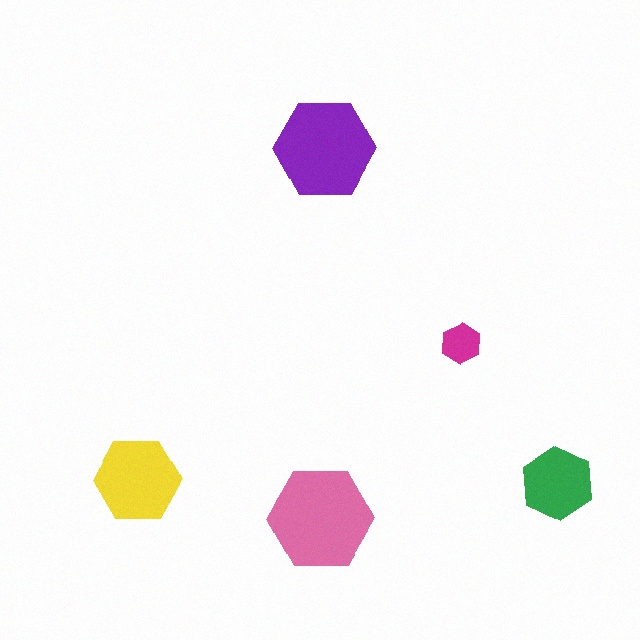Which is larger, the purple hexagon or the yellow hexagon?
The purple one.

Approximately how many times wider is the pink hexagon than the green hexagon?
About 1.5 times wider.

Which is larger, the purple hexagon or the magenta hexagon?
The purple one.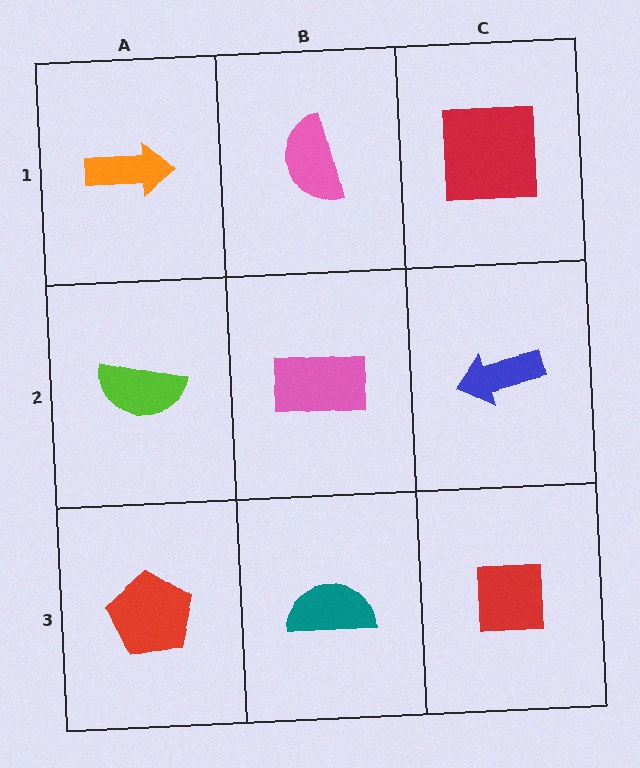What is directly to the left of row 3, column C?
A teal semicircle.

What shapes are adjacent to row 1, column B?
A pink rectangle (row 2, column B), an orange arrow (row 1, column A), a red square (row 1, column C).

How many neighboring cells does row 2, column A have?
3.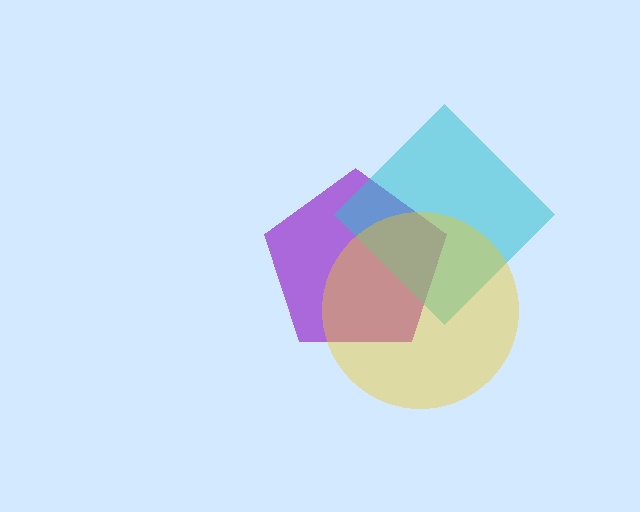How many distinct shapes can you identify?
There are 3 distinct shapes: a purple pentagon, a cyan diamond, a yellow circle.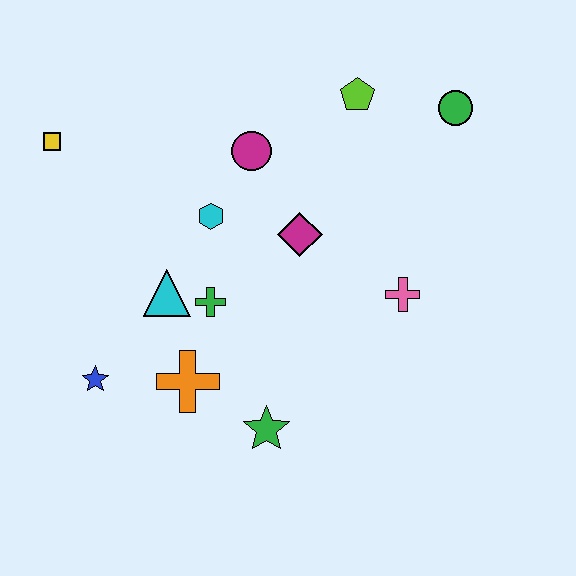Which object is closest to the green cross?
The cyan triangle is closest to the green cross.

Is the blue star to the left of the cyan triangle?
Yes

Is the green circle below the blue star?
No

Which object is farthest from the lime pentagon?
The blue star is farthest from the lime pentagon.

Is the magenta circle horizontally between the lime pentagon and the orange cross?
Yes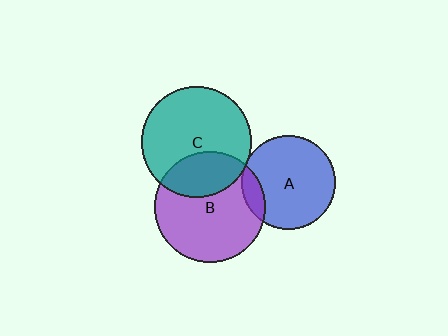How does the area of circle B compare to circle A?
Approximately 1.4 times.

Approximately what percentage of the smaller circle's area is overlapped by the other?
Approximately 5%.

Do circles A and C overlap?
Yes.